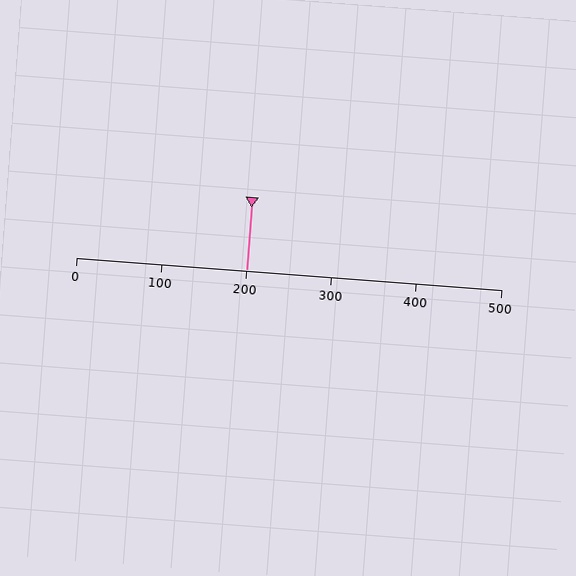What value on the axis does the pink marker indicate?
The marker indicates approximately 200.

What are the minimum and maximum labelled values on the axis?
The axis runs from 0 to 500.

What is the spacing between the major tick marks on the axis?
The major ticks are spaced 100 apart.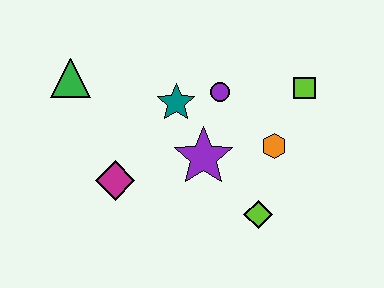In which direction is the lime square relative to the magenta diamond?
The lime square is to the right of the magenta diamond.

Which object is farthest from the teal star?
The lime diamond is farthest from the teal star.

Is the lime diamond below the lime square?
Yes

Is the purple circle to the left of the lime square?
Yes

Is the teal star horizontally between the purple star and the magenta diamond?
Yes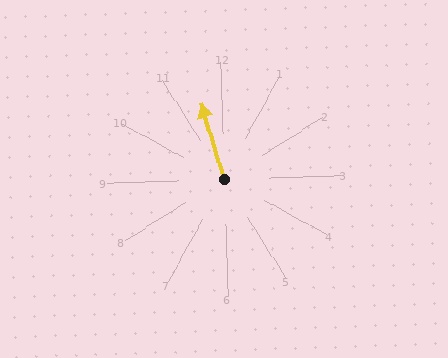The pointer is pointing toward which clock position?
Roughly 11 o'clock.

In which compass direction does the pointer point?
North.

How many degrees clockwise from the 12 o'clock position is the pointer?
Approximately 345 degrees.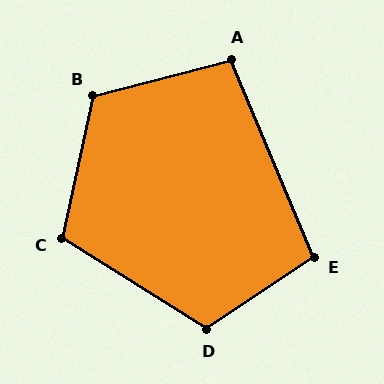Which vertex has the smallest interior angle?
A, at approximately 98 degrees.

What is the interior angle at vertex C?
Approximately 110 degrees (obtuse).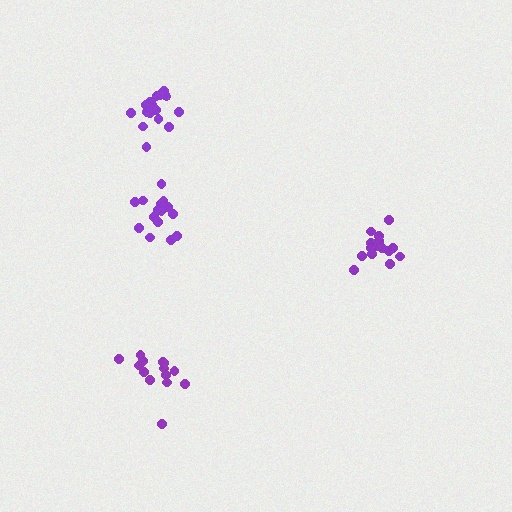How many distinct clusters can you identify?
There are 4 distinct clusters.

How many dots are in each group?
Group 1: 14 dots, Group 2: 15 dots, Group 3: 16 dots, Group 4: 16 dots (61 total).